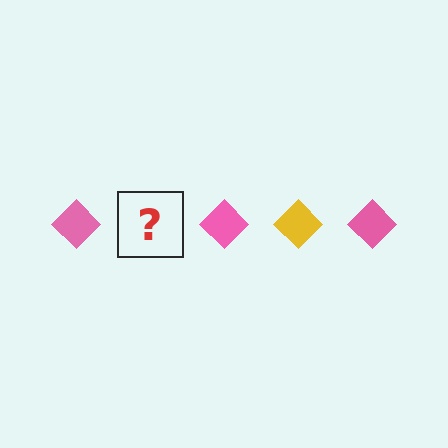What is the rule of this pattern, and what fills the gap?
The rule is that the pattern cycles through pink, yellow diamonds. The gap should be filled with a yellow diamond.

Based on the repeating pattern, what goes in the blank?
The blank should be a yellow diamond.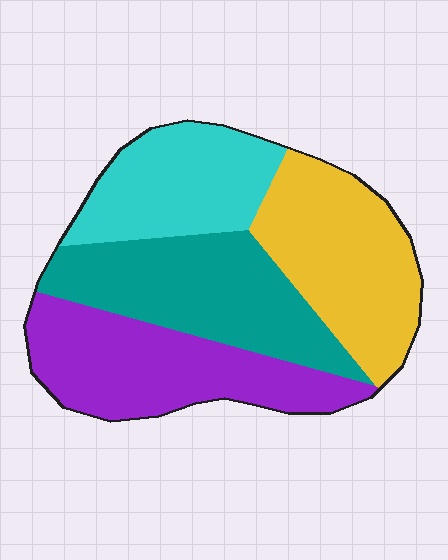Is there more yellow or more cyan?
Yellow.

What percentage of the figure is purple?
Purple takes up about one quarter (1/4) of the figure.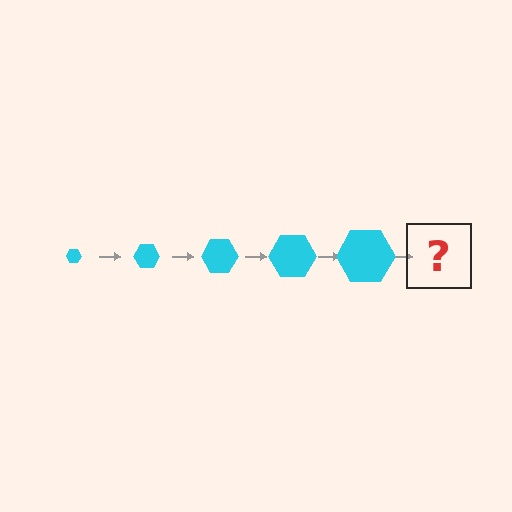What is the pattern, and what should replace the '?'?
The pattern is that the hexagon gets progressively larger each step. The '?' should be a cyan hexagon, larger than the previous one.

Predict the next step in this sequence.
The next step is a cyan hexagon, larger than the previous one.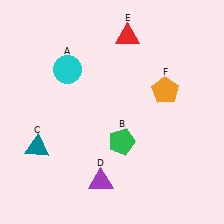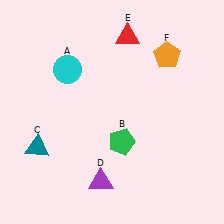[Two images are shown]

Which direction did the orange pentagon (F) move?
The orange pentagon (F) moved up.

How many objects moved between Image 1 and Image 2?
1 object moved between the two images.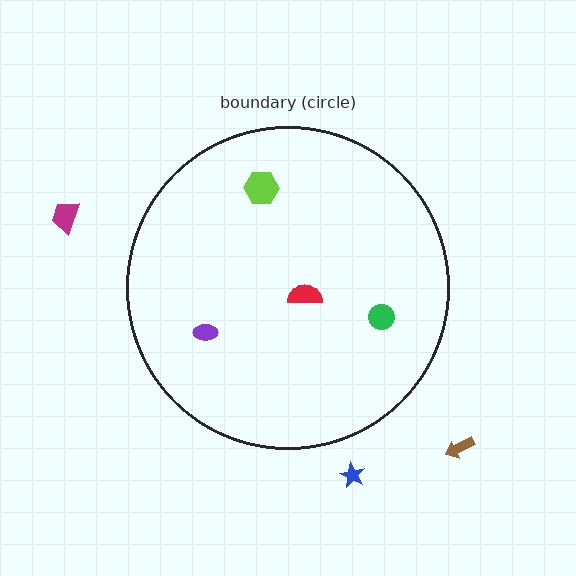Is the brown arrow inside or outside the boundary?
Outside.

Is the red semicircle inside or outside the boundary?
Inside.